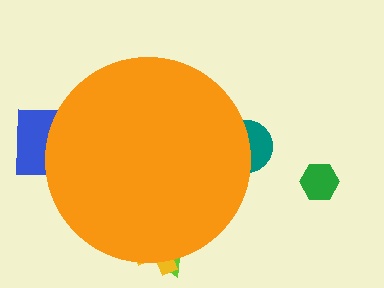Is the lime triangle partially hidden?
Yes, the lime triangle is partially hidden behind the orange circle.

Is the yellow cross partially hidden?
Yes, the yellow cross is partially hidden behind the orange circle.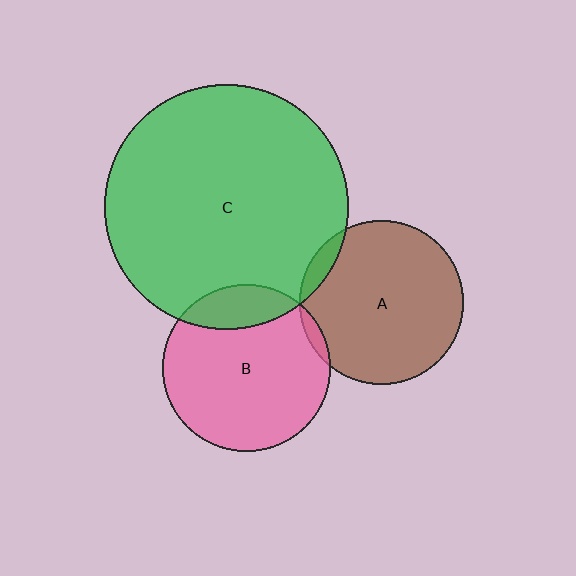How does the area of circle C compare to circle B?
Approximately 2.1 times.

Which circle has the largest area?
Circle C (green).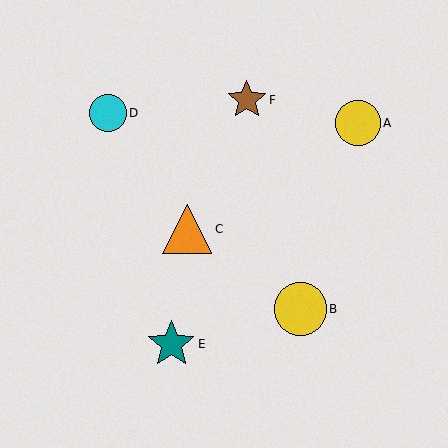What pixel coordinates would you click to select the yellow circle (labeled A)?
Click at (358, 123) to select the yellow circle A.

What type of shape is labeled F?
Shape F is a brown star.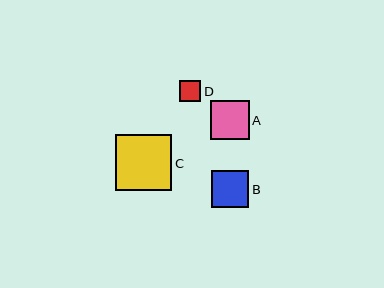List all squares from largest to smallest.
From largest to smallest: C, A, B, D.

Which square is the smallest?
Square D is the smallest with a size of approximately 21 pixels.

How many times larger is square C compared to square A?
Square C is approximately 1.4 times the size of square A.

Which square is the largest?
Square C is the largest with a size of approximately 56 pixels.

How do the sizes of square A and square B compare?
Square A and square B are approximately the same size.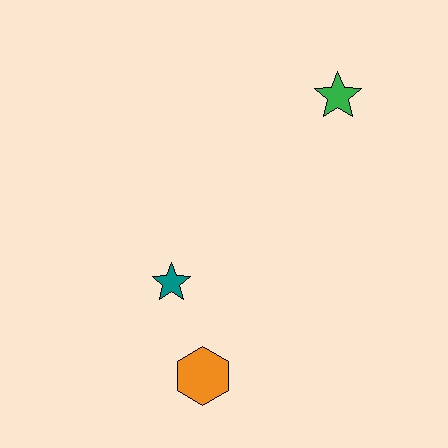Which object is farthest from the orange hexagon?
The green star is farthest from the orange hexagon.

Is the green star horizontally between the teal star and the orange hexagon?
No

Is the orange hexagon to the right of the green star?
No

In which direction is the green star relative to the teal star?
The green star is above the teal star.